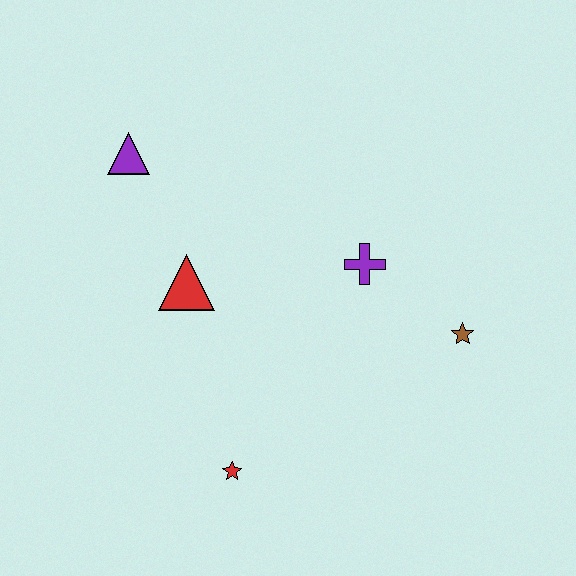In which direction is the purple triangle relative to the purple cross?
The purple triangle is to the left of the purple cross.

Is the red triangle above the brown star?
Yes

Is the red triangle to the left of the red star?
Yes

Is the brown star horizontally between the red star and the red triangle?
No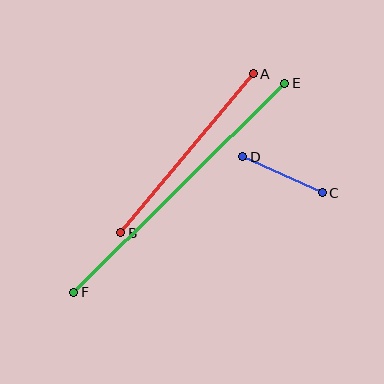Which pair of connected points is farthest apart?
Points E and F are farthest apart.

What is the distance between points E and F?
The distance is approximately 297 pixels.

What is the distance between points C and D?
The distance is approximately 87 pixels.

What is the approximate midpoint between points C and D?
The midpoint is at approximately (283, 175) pixels.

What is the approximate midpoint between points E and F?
The midpoint is at approximately (179, 188) pixels.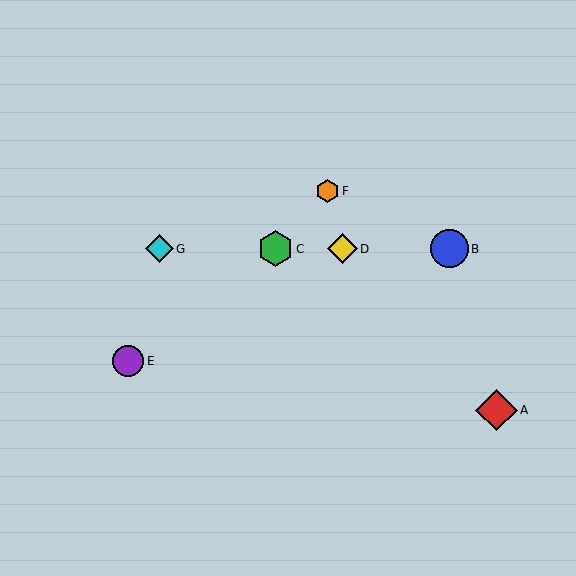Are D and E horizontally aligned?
No, D is at y≈249 and E is at y≈361.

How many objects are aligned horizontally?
4 objects (B, C, D, G) are aligned horizontally.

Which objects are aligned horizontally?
Objects B, C, D, G are aligned horizontally.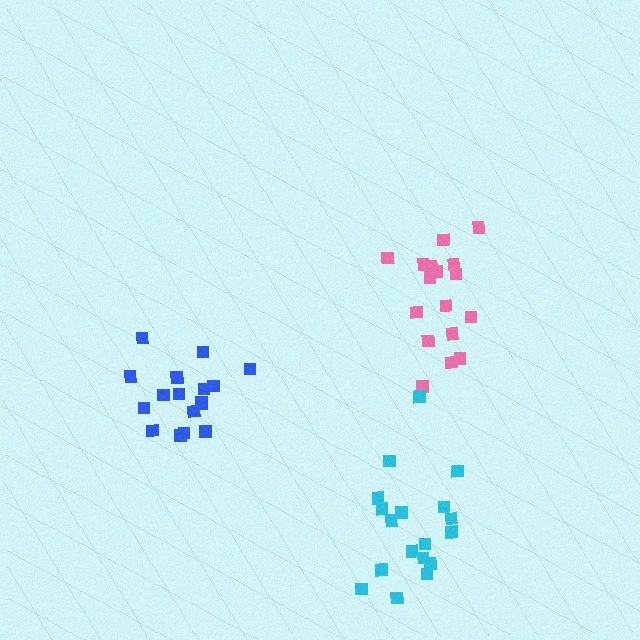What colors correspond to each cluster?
The clusters are colored: pink, blue, cyan.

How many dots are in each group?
Group 1: 17 dots, Group 2: 17 dots, Group 3: 18 dots (52 total).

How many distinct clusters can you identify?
There are 3 distinct clusters.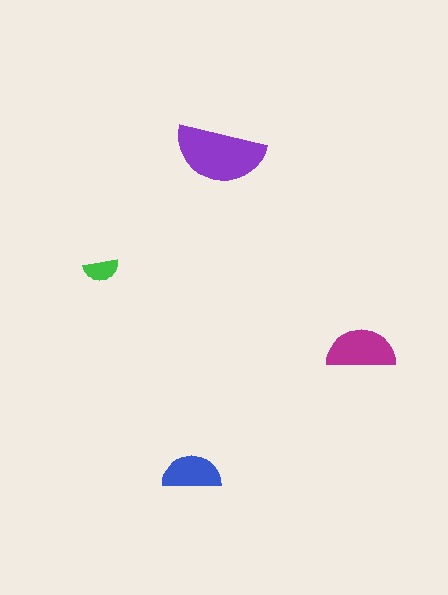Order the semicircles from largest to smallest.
the purple one, the magenta one, the blue one, the green one.